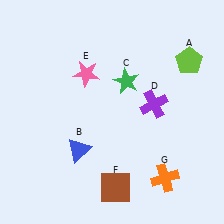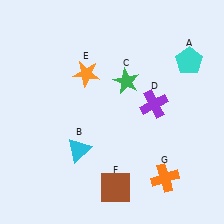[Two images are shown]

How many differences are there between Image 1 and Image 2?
There are 3 differences between the two images.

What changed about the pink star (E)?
In Image 1, E is pink. In Image 2, it changed to orange.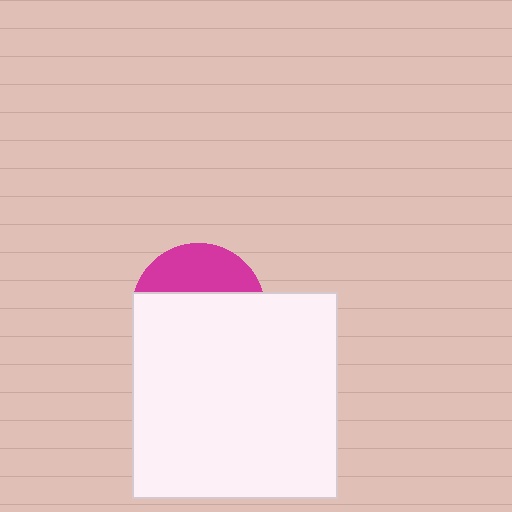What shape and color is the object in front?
The object in front is a white square.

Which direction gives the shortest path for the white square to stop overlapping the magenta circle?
Moving down gives the shortest separation.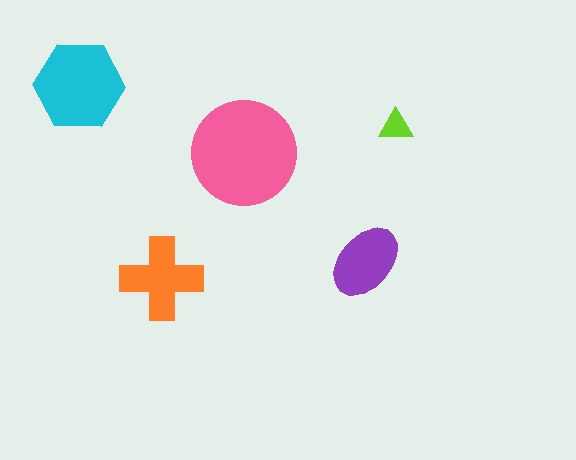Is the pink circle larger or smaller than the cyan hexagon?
Larger.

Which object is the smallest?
The lime triangle.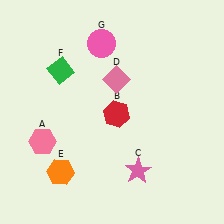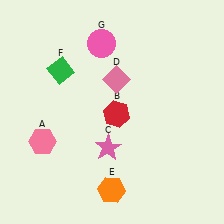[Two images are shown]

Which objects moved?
The objects that moved are: the pink star (C), the orange hexagon (E).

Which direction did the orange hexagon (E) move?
The orange hexagon (E) moved right.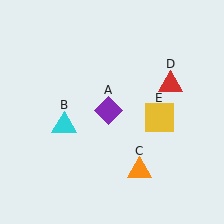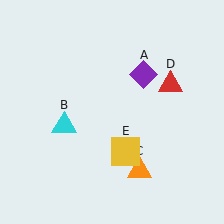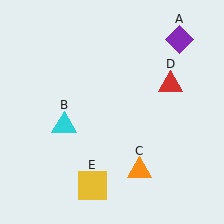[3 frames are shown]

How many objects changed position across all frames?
2 objects changed position: purple diamond (object A), yellow square (object E).